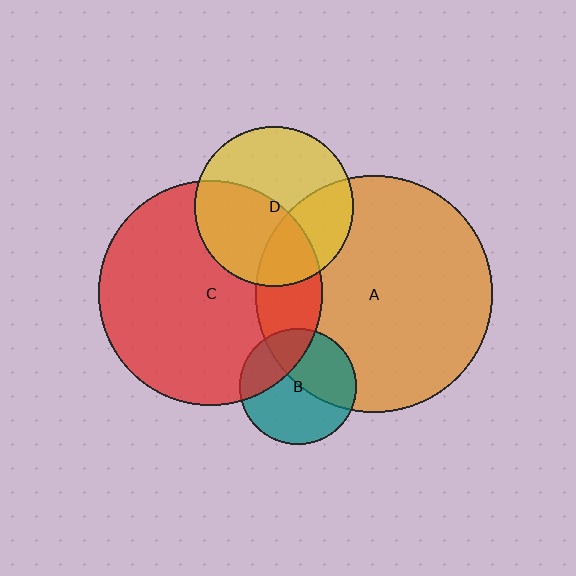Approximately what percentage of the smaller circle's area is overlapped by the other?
Approximately 30%.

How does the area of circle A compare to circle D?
Approximately 2.2 times.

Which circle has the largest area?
Circle A (orange).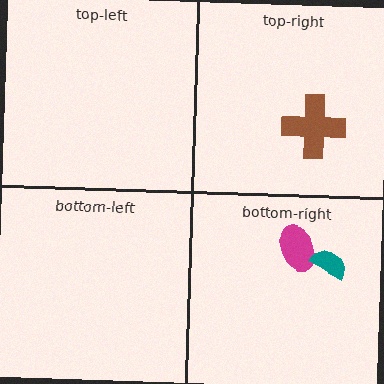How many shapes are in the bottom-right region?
2.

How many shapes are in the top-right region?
1.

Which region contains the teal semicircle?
The bottom-right region.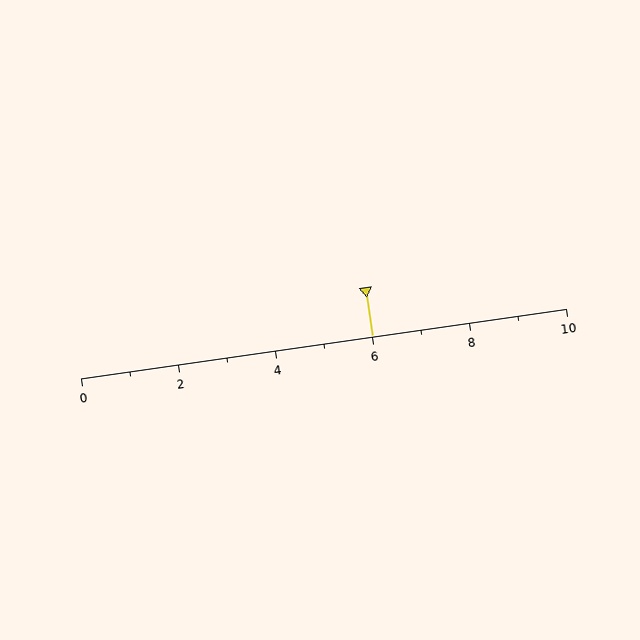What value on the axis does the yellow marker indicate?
The marker indicates approximately 6.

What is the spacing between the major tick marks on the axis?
The major ticks are spaced 2 apart.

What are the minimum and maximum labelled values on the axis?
The axis runs from 0 to 10.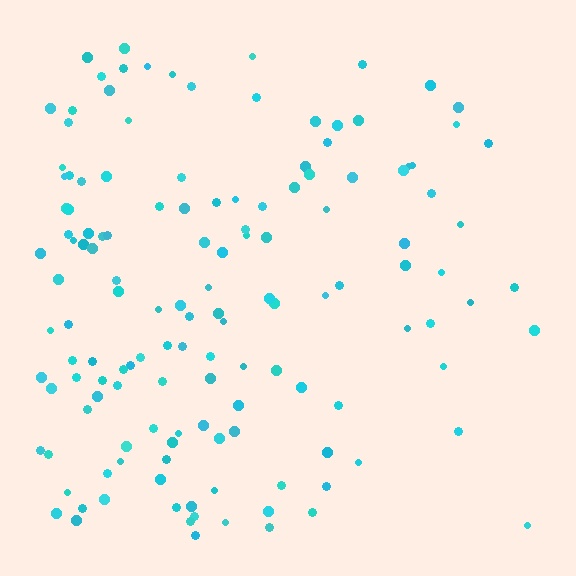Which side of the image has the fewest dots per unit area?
The right.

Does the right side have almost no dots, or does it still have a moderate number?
Still a moderate number, just noticeably fewer than the left.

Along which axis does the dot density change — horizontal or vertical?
Horizontal.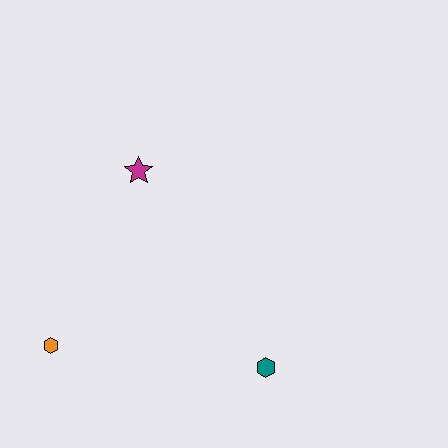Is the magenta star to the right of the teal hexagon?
No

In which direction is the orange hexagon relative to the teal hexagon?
The orange hexagon is to the left of the teal hexagon.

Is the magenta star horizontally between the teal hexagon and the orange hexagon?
Yes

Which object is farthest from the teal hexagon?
The magenta star is farthest from the teal hexagon.